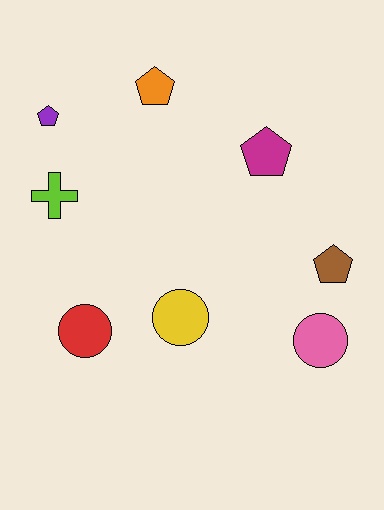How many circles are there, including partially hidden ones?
There are 3 circles.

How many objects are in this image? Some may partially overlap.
There are 8 objects.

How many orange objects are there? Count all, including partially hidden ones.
There is 1 orange object.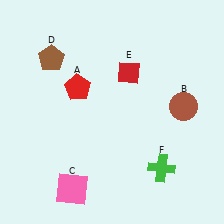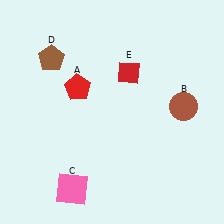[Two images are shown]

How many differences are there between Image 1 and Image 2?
There is 1 difference between the two images.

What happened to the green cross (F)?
The green cross (F) was removed in Image 2. It was in the bottom-right area of Image 1.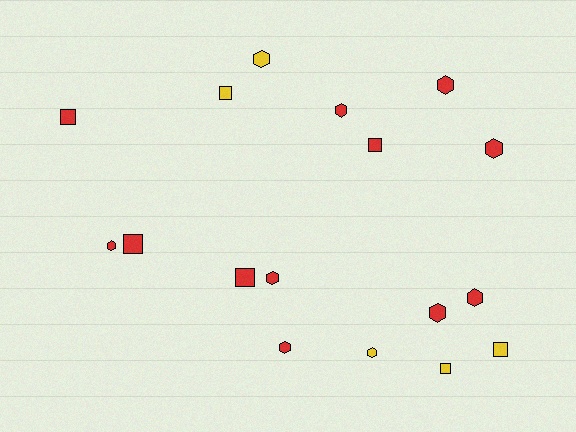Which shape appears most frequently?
Hexagon, with 10 objects.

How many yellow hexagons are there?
There are 2 yellow hexagons.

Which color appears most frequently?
Red, with 12 objects.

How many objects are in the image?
There are 17 objects.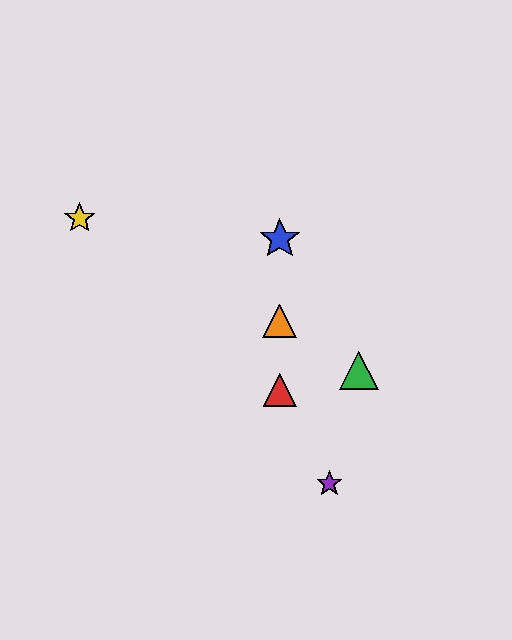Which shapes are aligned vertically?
The red triangle, the blue star, the orange triangle are aligned vertically.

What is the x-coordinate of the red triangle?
The red triangle is at x≈280.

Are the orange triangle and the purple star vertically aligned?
No, the orange triangle is at x≈280 and the purple star is at x≈329.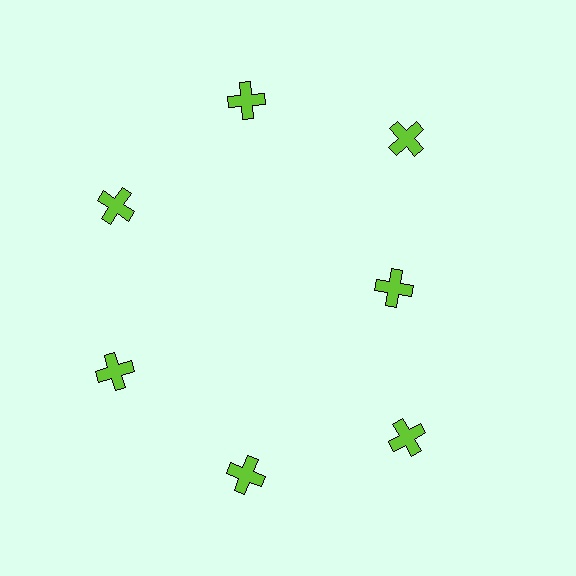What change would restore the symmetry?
The symmetry would be restored by moving it outward, back onto the ring so that all 7 crosses sit at equal angles and equal distance from the center.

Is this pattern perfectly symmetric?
No. The 7 lime crosses are arranged in a ring, but one element near the 3 o'clock position is pulled inward toward the center, breaking the 7-fold rotational symmetry.